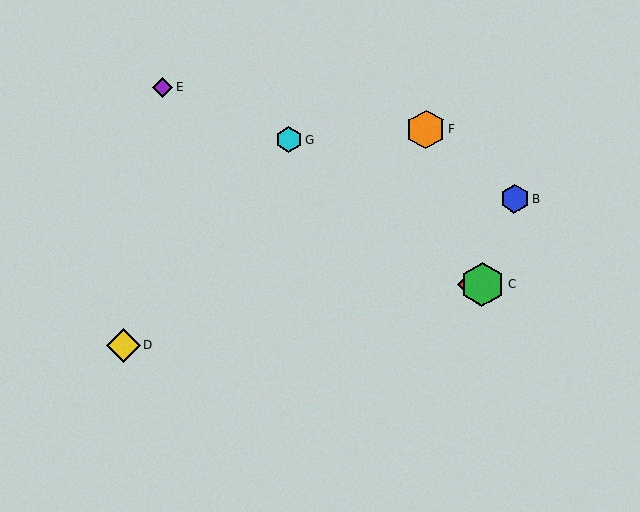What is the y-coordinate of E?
Object E is at y≈88.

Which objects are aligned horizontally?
Objects A, C are aligned horizontally.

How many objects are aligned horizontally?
2 objects (A, C) are aligned horizontally.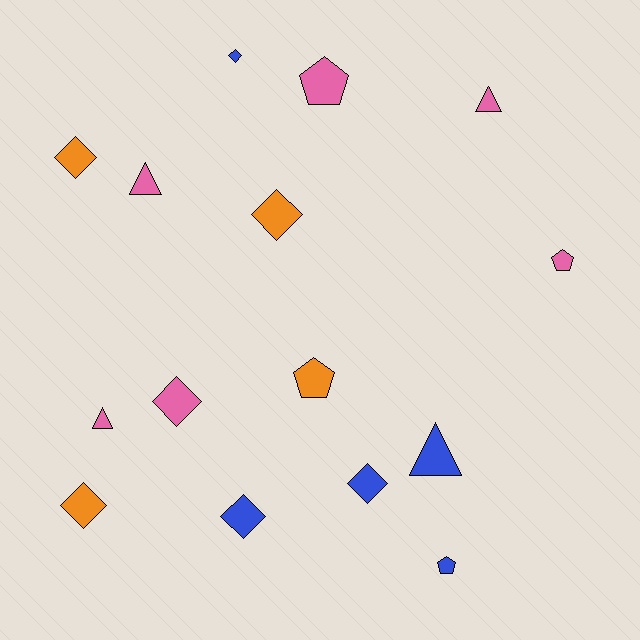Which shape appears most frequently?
Diamond, with 7 objects.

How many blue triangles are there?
There is 1 blue triangle.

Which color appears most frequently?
Pink, with 6 objects.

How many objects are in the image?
There are 15 objects.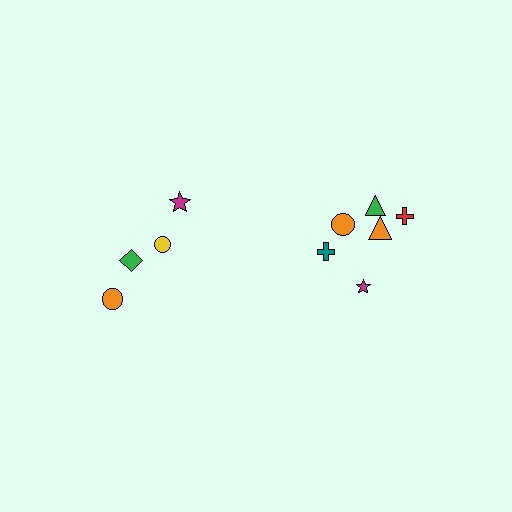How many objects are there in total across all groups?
There are 10 objects.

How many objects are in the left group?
There are 4 objects.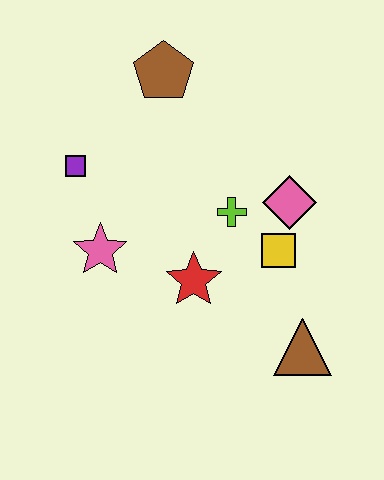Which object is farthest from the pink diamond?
The purple square is farthest from the pink diamond.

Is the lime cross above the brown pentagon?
No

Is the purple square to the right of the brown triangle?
No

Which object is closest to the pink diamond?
The yellow square is closest to the pink diamond.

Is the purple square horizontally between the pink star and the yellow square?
No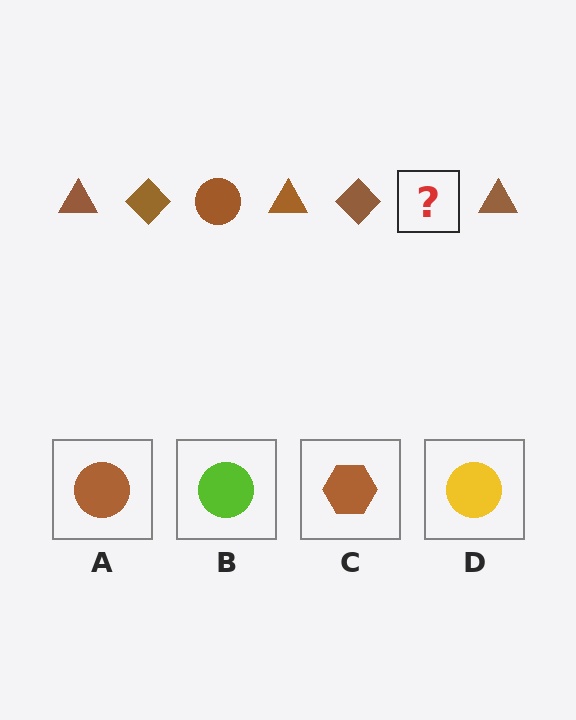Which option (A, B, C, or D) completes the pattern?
A.